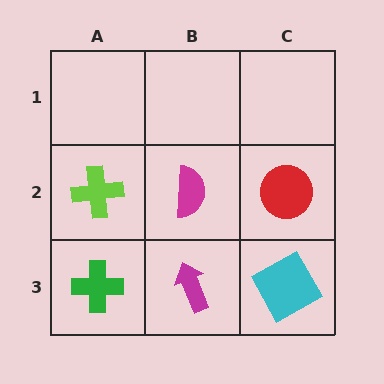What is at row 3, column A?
A green cross.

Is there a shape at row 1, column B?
No, that cell is empty.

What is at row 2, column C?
A red circle.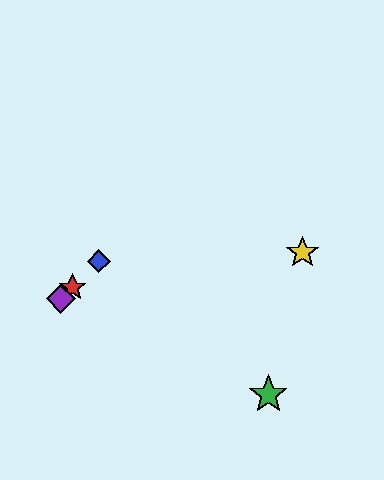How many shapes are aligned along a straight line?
3 shapes (the red star, the blue diamond, the purple diamond) are aligned along a straight line.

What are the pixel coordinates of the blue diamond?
The blue diamond is at (99, 261).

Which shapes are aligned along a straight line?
The red star, the blue diamond, the purple diamond are aligned along a straight line.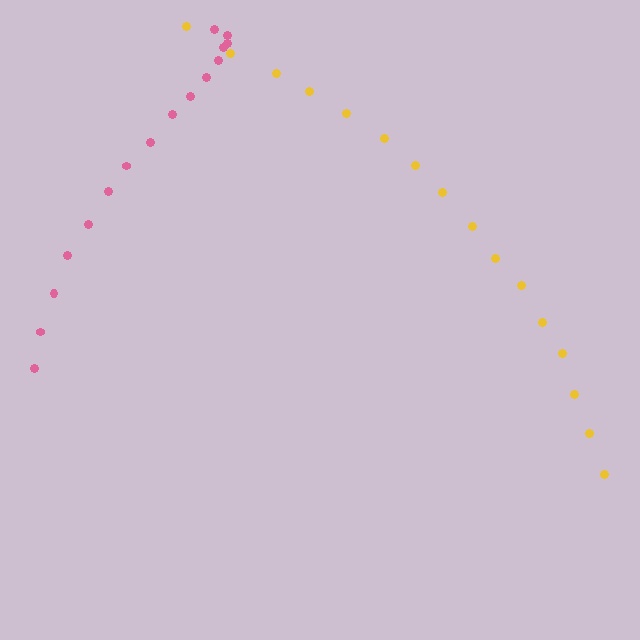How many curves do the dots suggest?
There are 2 distinct paths.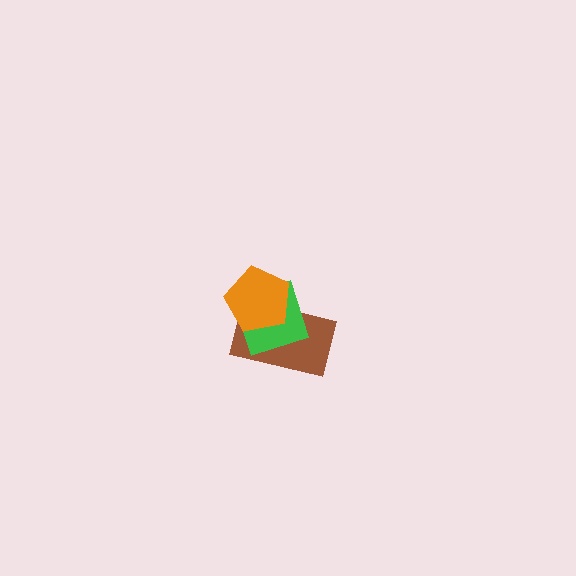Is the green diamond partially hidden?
Yes, it is partially covered by another shape.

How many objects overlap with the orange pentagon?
2 objects overlap with the orange pentagon.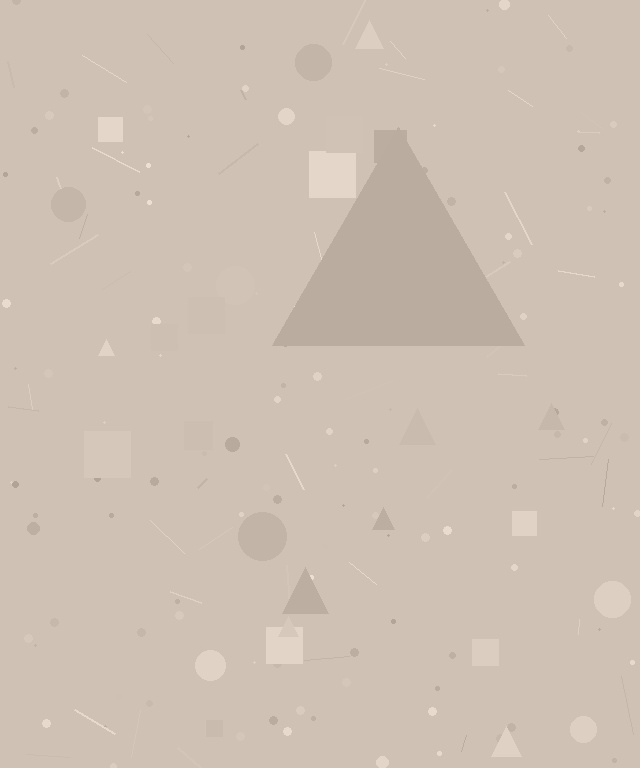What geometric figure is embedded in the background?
A triangle is embedded in the background.